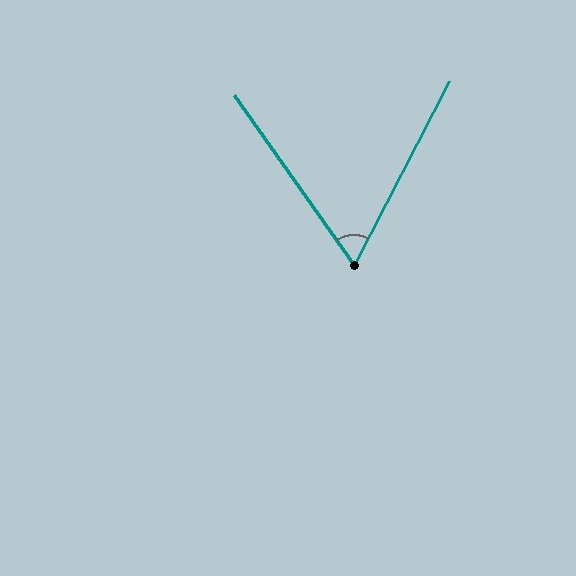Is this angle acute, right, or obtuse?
It is acute.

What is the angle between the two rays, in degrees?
Approximately 62 degrees.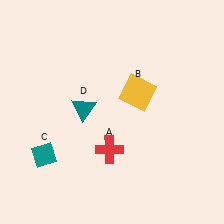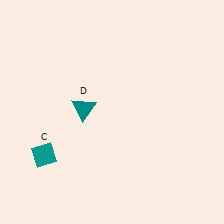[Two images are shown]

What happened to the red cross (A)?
The red cross (A) was removed in Image 2. It was in the bottom-left area of Image 1.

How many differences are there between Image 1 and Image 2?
There are 2 differences between the two images.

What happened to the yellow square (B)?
The yellow square (B) was removed in Image 2. It was in the top-right area of Image 1.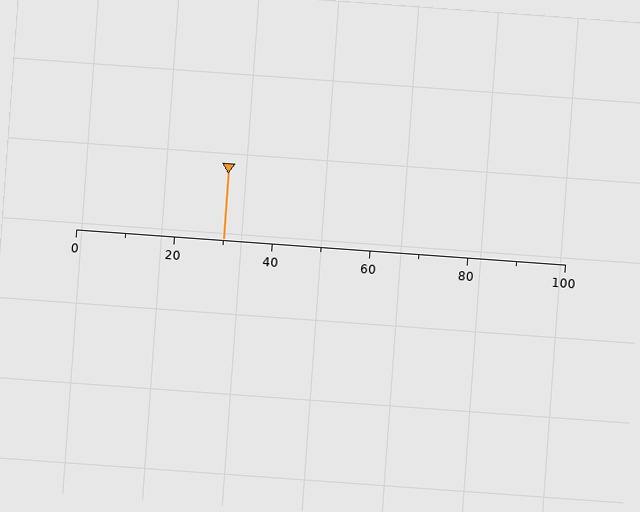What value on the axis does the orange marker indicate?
The marker indicates approximately 30.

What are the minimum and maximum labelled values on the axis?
The axis runs from 0 to 100.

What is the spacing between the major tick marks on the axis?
The major ticks are spaced 20 apart.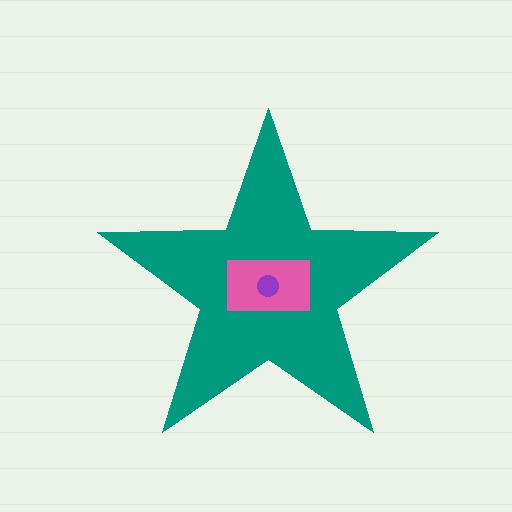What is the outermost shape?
The teal star.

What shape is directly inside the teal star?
The pink rectangle.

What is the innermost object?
The purple circle.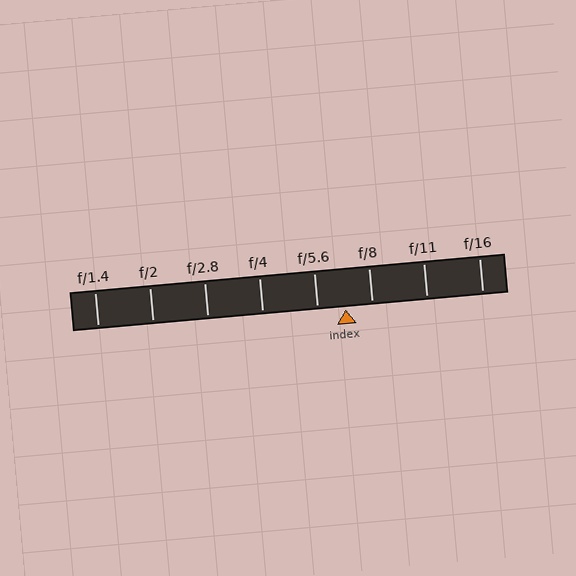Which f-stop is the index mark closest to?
The index mark is closest to f/8.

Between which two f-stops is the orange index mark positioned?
The index mark is between f/5.6 and f/8.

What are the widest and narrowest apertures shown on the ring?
The widest aperture shown is f/1.4 and the narrowest is f/16.